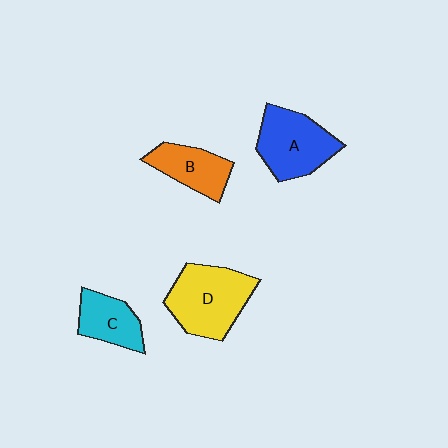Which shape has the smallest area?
Shape C (cyan).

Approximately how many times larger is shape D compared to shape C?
Approximately 1.7 times.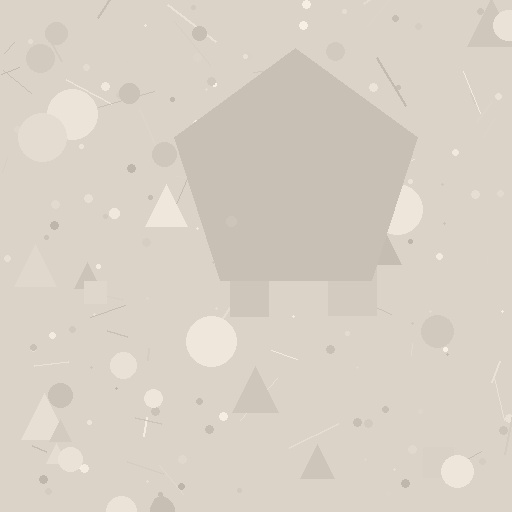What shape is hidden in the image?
A pentagon is hidden in the image.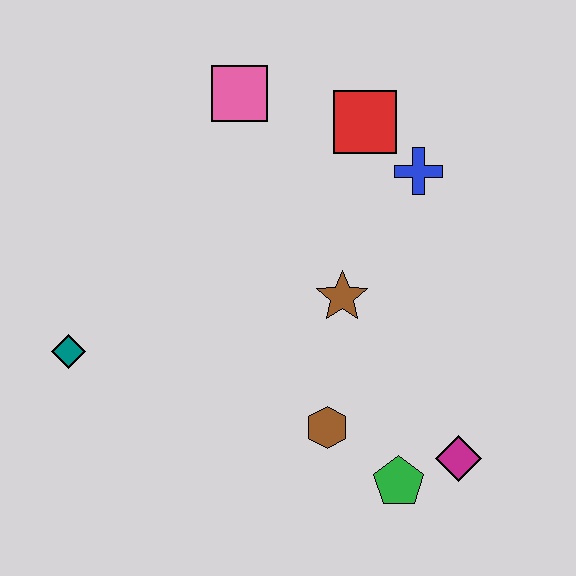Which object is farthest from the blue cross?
The teal diamond is farthest from the blue cross.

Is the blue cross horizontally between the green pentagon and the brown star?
No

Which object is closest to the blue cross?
The red square is closest to the blue cross.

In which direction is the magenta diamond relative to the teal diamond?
The magenta diamond is to the right of the teal diamond.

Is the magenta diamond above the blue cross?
No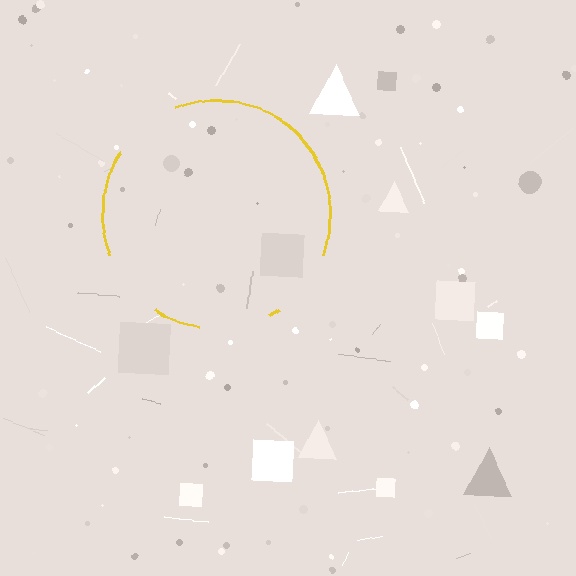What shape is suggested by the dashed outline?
The dashed outline suggests a circle.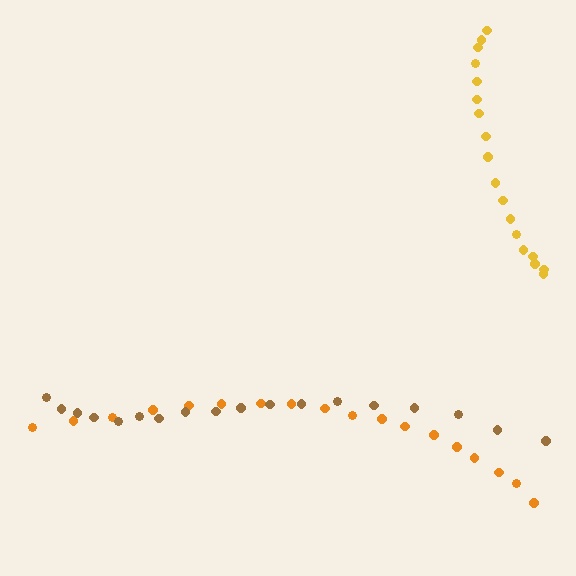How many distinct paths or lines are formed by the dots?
There are 3 distinct paths.